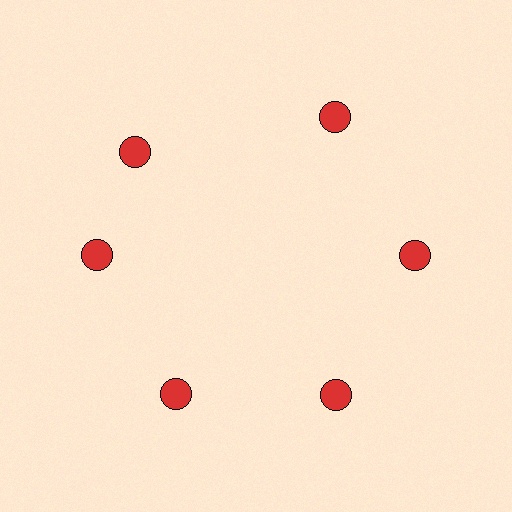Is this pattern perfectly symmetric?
No. The 6 red circles are arranged in a ring, but one element near the 11 o'clock position is rotated out of alignment along the ring, breaking the 6-fold rotational symmetry.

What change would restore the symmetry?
The symmetry would be restored by rotating it back into even spacing with its neighbors so that all 6 circles sit at equal angles and equal distance from the center.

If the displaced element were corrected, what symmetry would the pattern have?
It would have 6-fold rotational symmetry — the pattern would map onto itself every 60 degrees.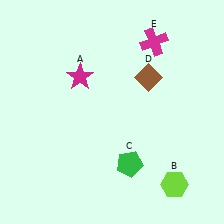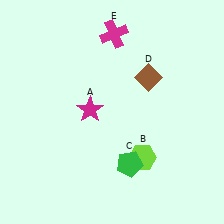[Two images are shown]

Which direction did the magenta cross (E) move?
The magenta cross (E) moved left.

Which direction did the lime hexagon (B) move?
The lime hexagon (B) moved left.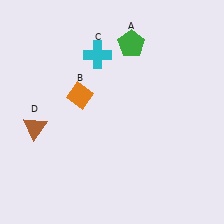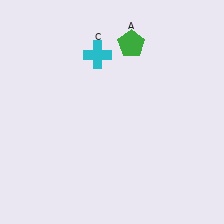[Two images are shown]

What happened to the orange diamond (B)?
The orange diamond (B) was removed in Image 2. It was in the top-left area of Image 1.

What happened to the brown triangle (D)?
The brown triangle (D) was removed in Image 2. It was in the bottom-left area of Image 1.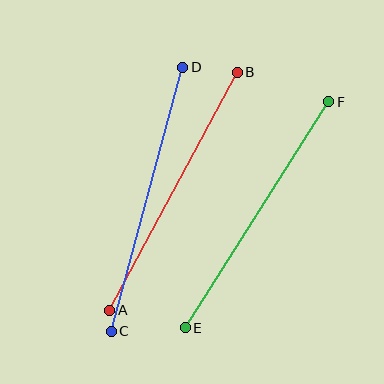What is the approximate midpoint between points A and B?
The midpoint is at approximately (174, 191) pixels.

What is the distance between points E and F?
The distance is approximately 268 pixels.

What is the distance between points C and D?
The distance is approximately 273 pixels.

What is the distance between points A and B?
The distance is approximately 270 pixels.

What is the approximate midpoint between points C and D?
The midpoint is at approximately (147, 199) pixels.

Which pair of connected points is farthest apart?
Points C and D are farthest apart.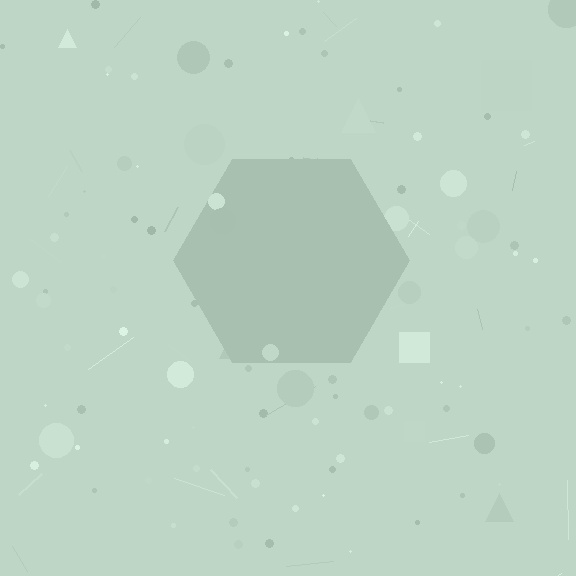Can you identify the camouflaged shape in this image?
The camouflaged shape is a hexagon.